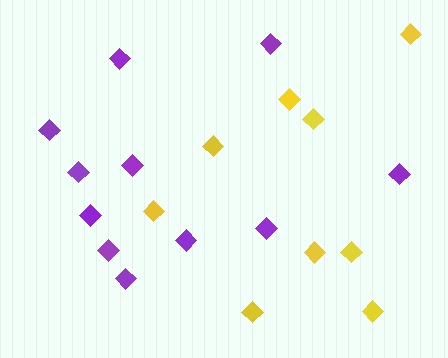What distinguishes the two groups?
There are 2 groups: one group of purple diamonds (11) and one group of yellow diamonds (9).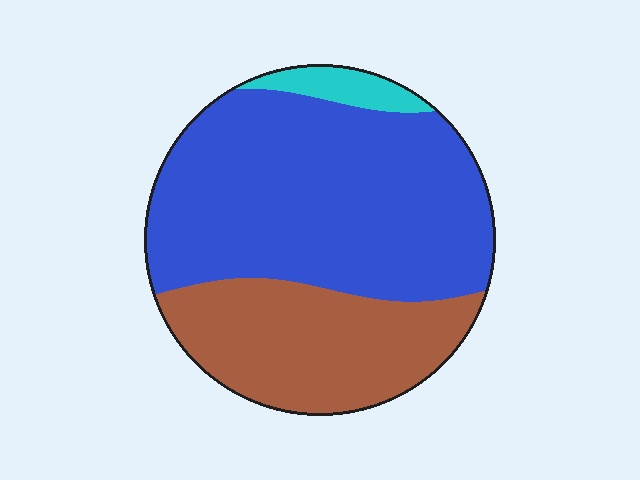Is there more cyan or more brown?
Brown.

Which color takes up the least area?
Cyan, at roughly 5%.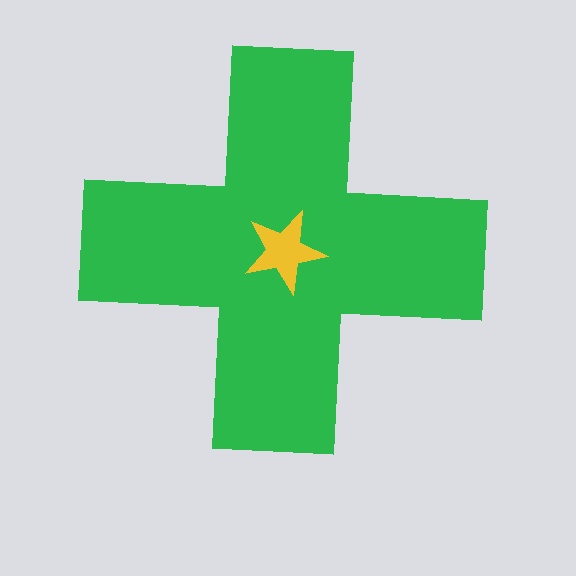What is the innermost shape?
The yellow star.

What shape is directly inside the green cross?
The yellow star.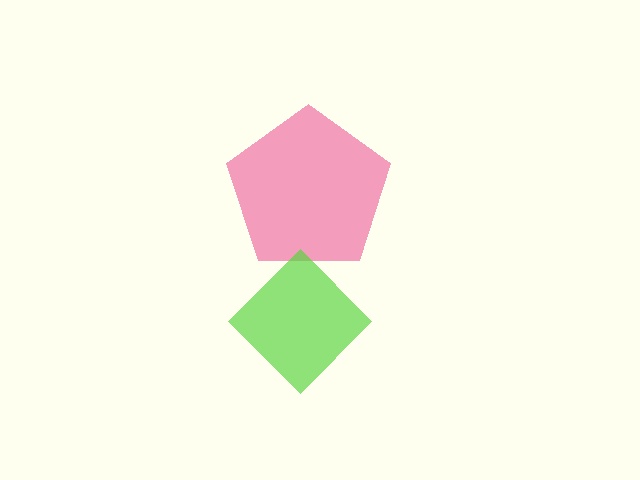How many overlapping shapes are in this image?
There are 2 overlapping shapes in the image.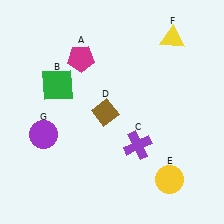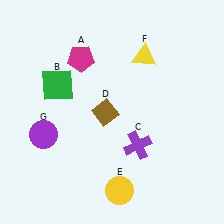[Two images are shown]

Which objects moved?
The objects that moved are: the yellow circle (E), the yellow triangle (F).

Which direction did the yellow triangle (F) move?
The yellow triangle (F) moved left.